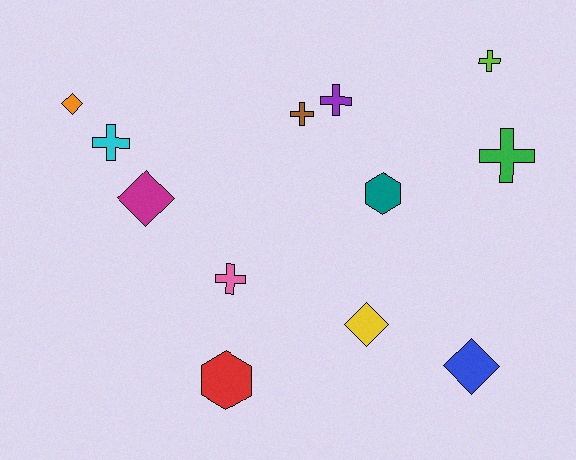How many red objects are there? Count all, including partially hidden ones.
There is 1 red object.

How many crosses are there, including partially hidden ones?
There are 6 crosses.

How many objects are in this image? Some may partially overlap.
There are 12 objects.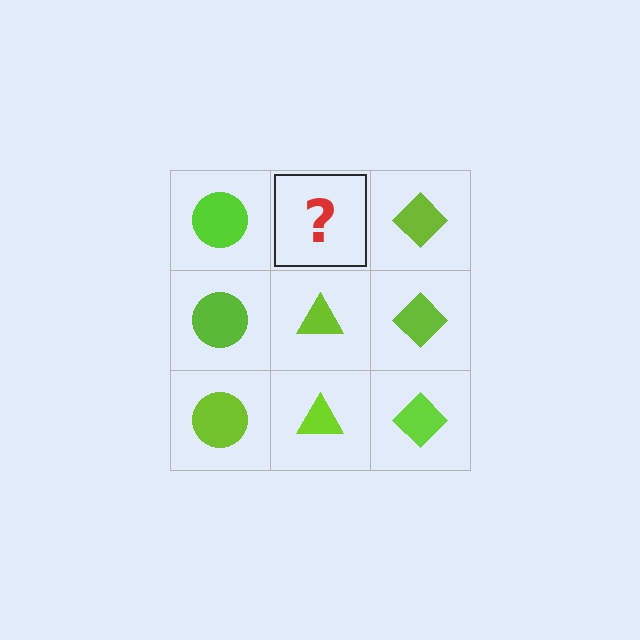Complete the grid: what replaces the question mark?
The question mark should be replaced with a lime triangle.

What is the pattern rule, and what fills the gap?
The rule is that each column has a consistent shape. The gap should be filled with a lime triangle.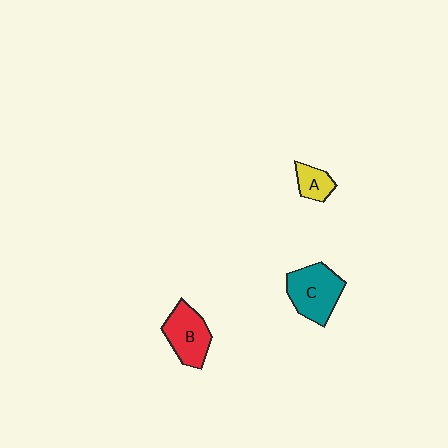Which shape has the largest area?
Shape C (teal).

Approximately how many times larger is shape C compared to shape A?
Approximately 2.3 times.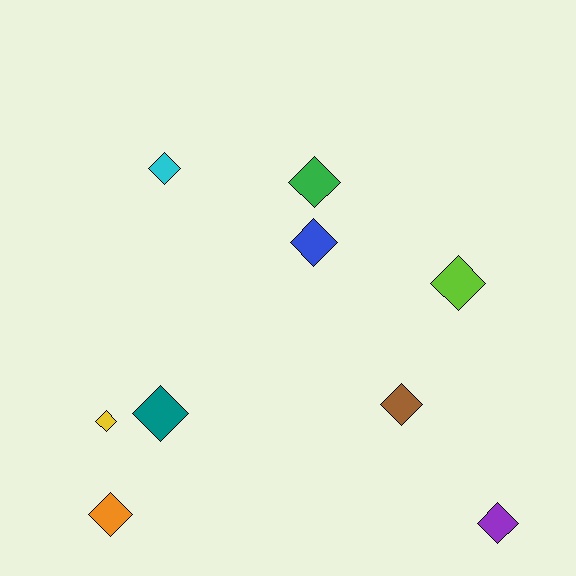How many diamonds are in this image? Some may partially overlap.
There are 9 diamonds.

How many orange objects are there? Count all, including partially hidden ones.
There is 1 orange object.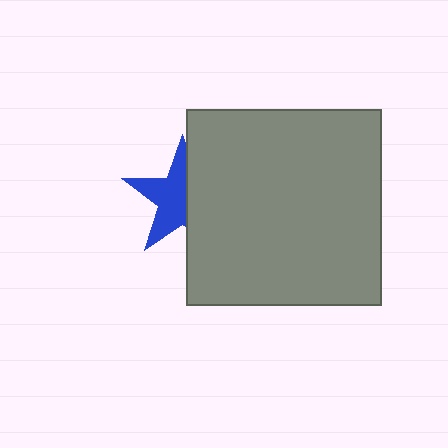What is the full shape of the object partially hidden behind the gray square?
The partially hidden object is a blue star.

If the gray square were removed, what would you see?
You would see the complete blue star.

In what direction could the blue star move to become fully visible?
The blue star could move left. That would shift it out from behind the gray square entirely.